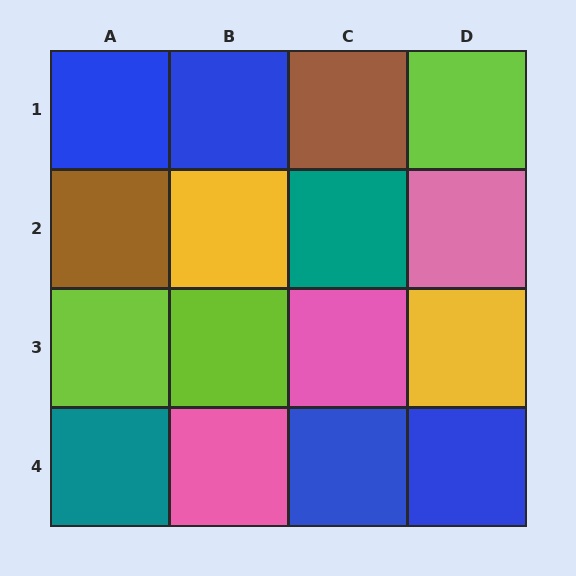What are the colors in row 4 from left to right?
Teal, pink, blue, blue.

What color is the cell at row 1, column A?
Blue.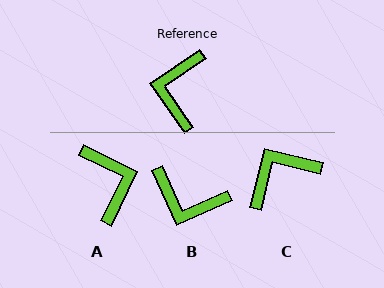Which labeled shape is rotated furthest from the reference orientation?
A, about 151 degrees away.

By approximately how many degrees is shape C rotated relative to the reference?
Approximately 48 degrees clockwise.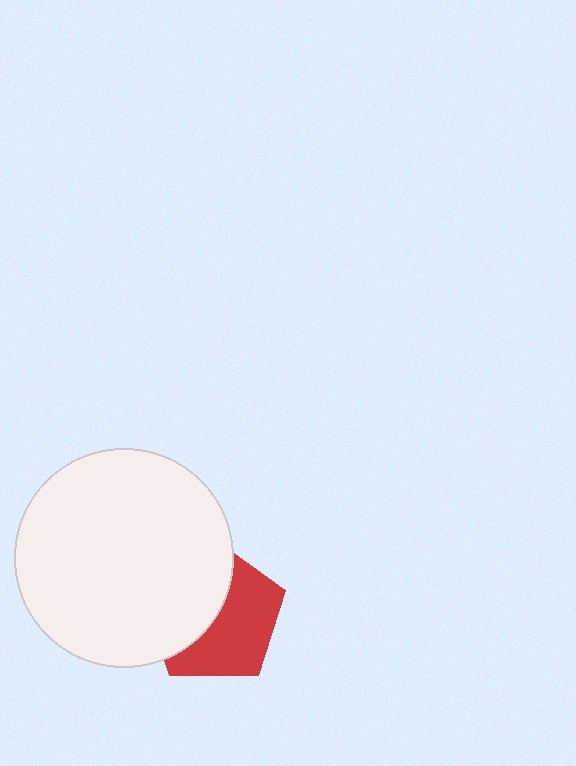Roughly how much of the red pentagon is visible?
About half of it is visible (roughly 52%).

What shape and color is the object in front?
The object in front is a white circle.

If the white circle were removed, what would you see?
You would see the complete red pentagon.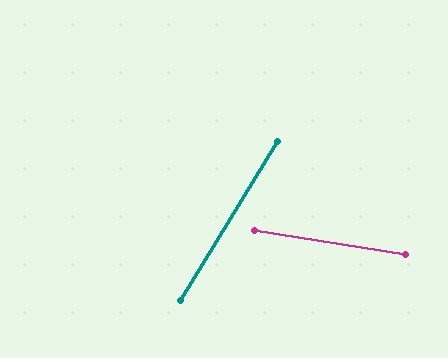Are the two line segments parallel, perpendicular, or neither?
Neither parallel nor perpendicular — they differ by about 67°.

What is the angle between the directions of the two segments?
Approximately 67 degrees.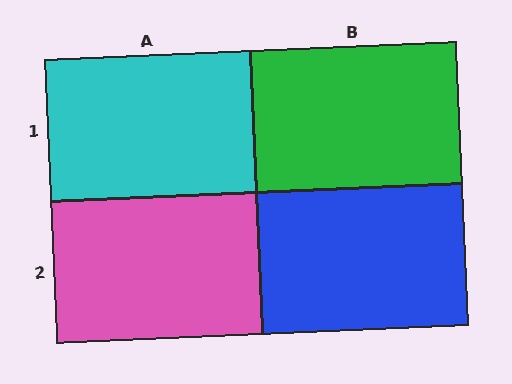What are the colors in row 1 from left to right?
Cyan, green.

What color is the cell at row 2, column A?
Pink.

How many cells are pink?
1 cell is pink.